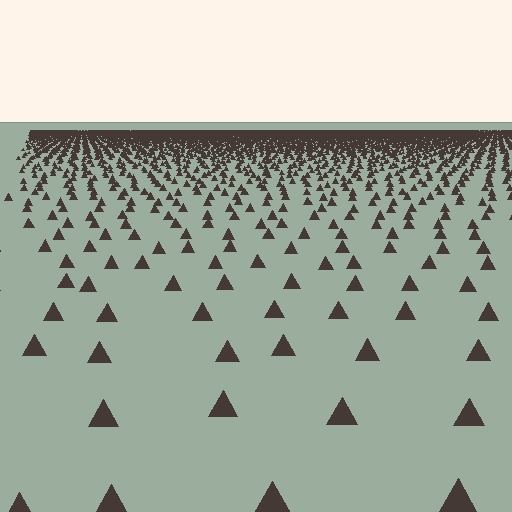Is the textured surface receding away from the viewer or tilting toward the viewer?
The surface is receding away from the viewer. Texture elements get smaller and denser toward the top.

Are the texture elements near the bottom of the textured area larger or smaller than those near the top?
Larger. Near the bottom, elements are closer to the viewer and appear at a bigger on-screen size.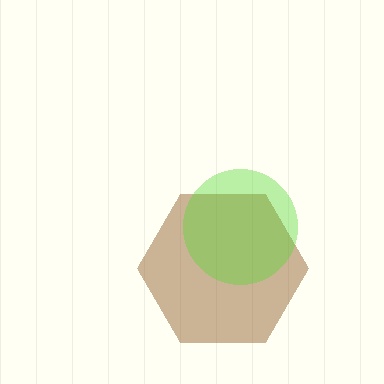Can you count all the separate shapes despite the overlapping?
Yes, there are 2 separate shapes.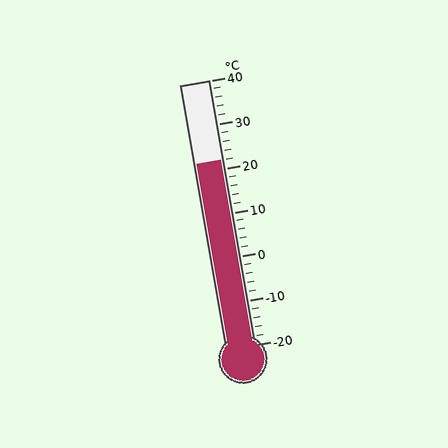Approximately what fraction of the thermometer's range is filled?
The thermometer is filled to approximately 70% of its range.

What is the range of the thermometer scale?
The thermometer scale ranges from -20°C to 40°C.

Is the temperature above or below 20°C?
The temperature is above 20°C.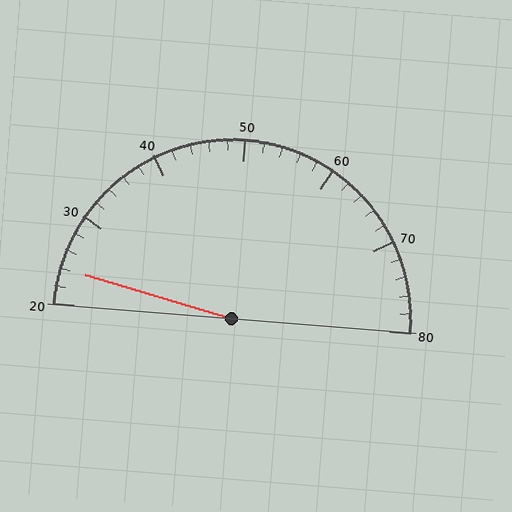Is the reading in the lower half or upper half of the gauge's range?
The reading is in the lower half of the range (20 to 80).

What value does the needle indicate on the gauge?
The needle indicates approximately 24.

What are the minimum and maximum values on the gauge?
The gauge ranges from 20 to 80.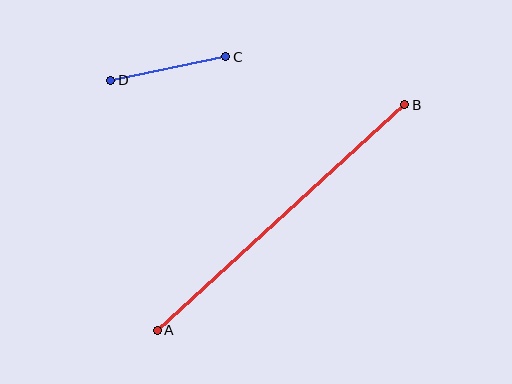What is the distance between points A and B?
The distance is approximately 335 pixels.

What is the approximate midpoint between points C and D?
The midpoint is at approximately (168, 68) pixels.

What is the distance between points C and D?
The distance is approximately 117 pixels.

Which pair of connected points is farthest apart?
Points A and B are farthest apart.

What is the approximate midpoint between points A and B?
The midpoint is at approximately (281, 218) pixels.